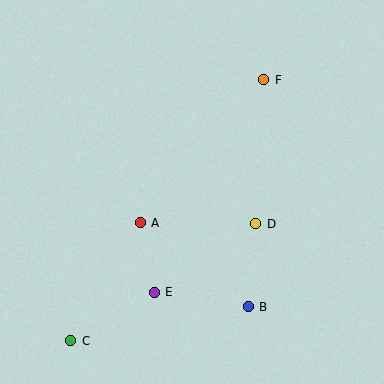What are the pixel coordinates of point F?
Point F is at (264, 80).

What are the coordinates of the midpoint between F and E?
The midpoint between F and E is at (209, 186).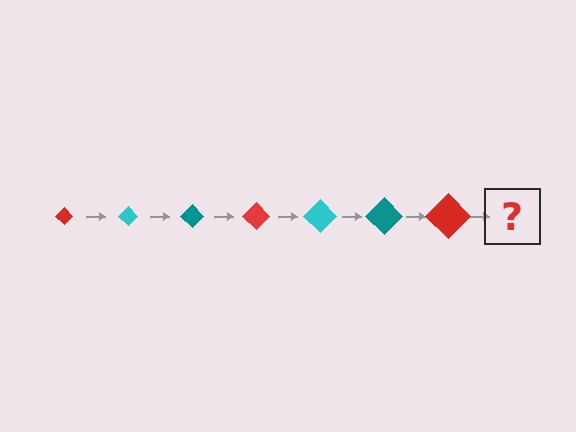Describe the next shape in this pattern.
It should be a cyan diamond, larger than the previous one.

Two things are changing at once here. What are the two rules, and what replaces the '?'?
The two rules are that the diamond grows larger each step and the color cycles through red, cyan, and teal. The '?' should be a cyan diamond, larger than the previous one.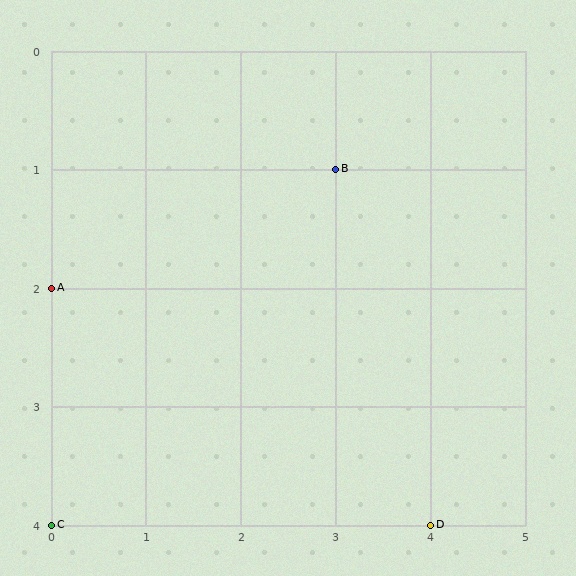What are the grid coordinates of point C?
Point C is at grid coordinates (0, 4).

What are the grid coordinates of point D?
Point D is at grid coordinates (4, 4).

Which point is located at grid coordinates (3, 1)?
Point B is at (3, 1).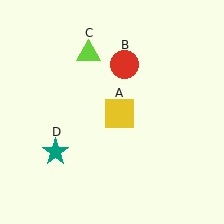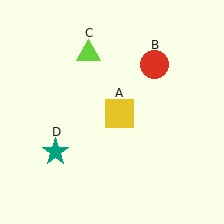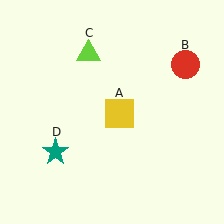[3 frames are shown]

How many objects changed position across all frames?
1 object changed position: red circle (object B).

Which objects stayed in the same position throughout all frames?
Yellow square (object A) and lime triangle (object C) and teal star (object D) remained stationary.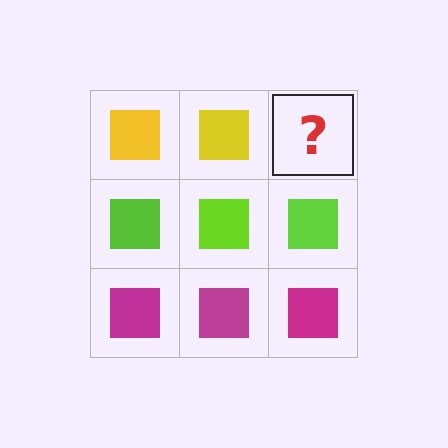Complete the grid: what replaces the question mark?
The question mark should be replaced with a yellow square.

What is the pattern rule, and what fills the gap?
The rule is that each row has a consistent color. The gap should be filled with a yellow square.